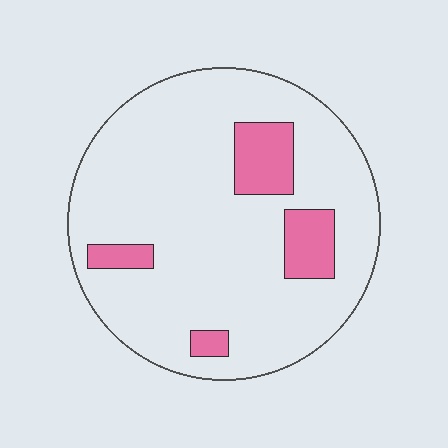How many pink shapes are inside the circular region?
4.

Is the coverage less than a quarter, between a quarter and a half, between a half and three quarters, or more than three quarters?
Less than a quarter.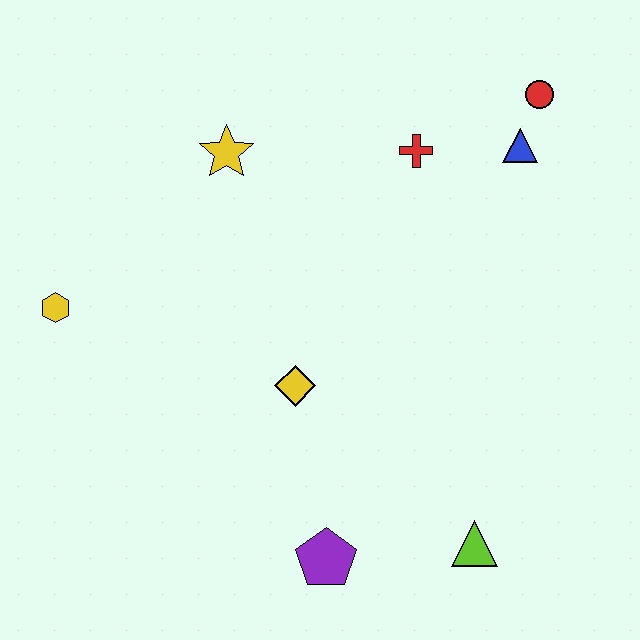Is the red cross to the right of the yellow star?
Yes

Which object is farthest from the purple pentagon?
The red circle is farthest from the purple pentagon.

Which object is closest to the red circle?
The blue triangle is closest to the red circle.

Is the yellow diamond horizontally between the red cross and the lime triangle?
No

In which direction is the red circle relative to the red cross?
The red circle is to the right of the red cross.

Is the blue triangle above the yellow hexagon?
Yes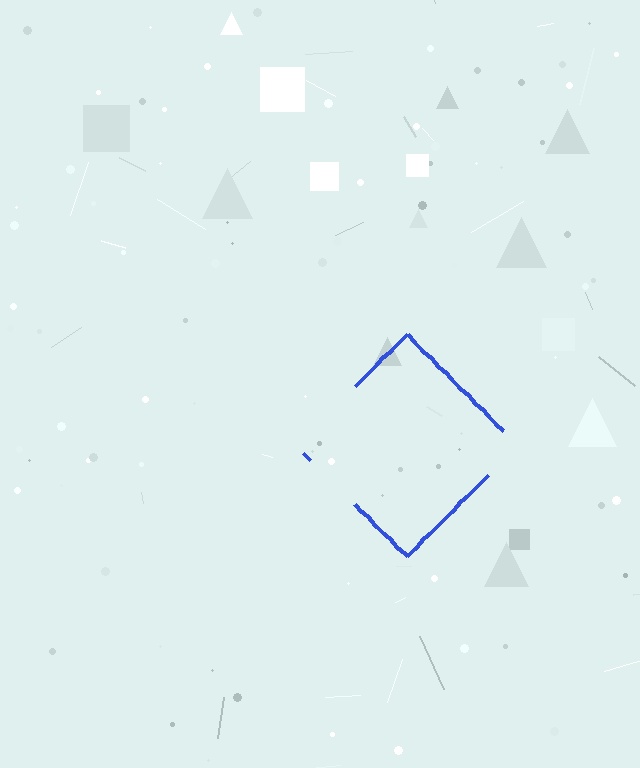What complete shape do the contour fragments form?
The contour fragments form a diamond.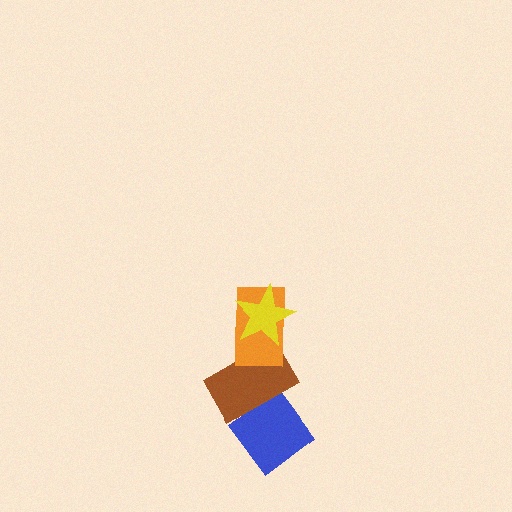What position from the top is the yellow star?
The yellow star is 1st from the top.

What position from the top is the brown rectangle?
The brown rectangle is 3rd from the top.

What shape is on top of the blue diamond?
The brown rectangle is on top of the blue diamond.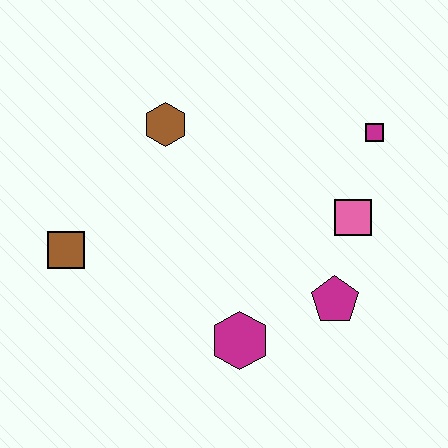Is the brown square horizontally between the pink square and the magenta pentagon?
No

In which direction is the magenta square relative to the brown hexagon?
The magenta square is to the right of the brown hexagon.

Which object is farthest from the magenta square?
The brown square is farthest from the magenta square.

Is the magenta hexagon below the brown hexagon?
Yes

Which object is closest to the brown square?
The brown hexagon is closest to the brown square.